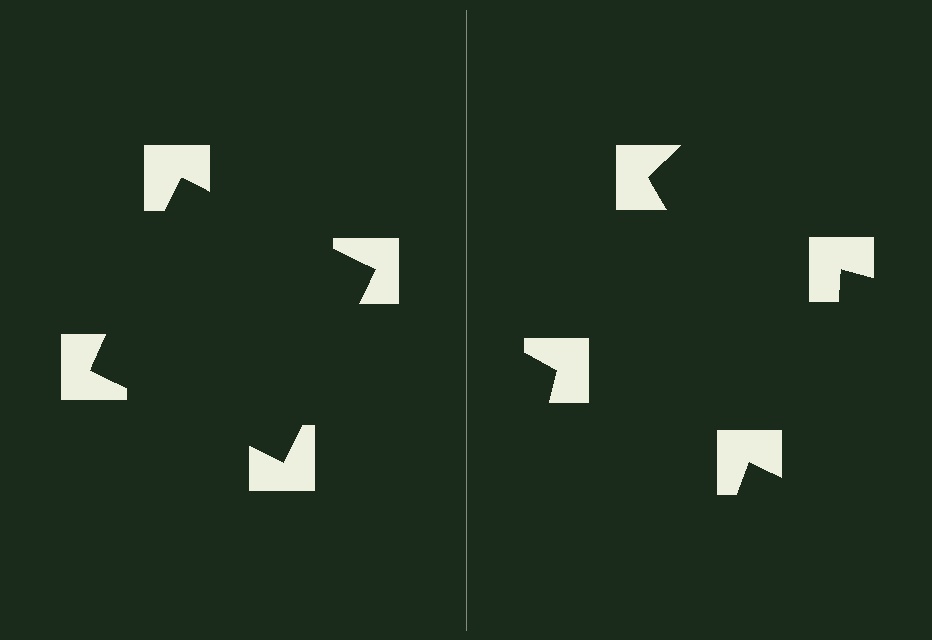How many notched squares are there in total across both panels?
8 — 4 on each side.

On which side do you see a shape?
An illusory square appears on the left side. On the right side the wedge cuts are rotated, so no coherent shape forms.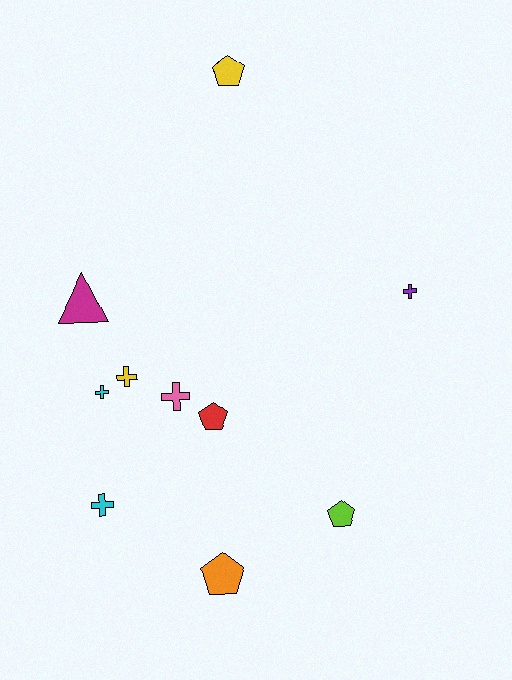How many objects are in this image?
There are 10 objects.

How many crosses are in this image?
There are 5 crosses.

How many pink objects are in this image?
There is 1 pink object.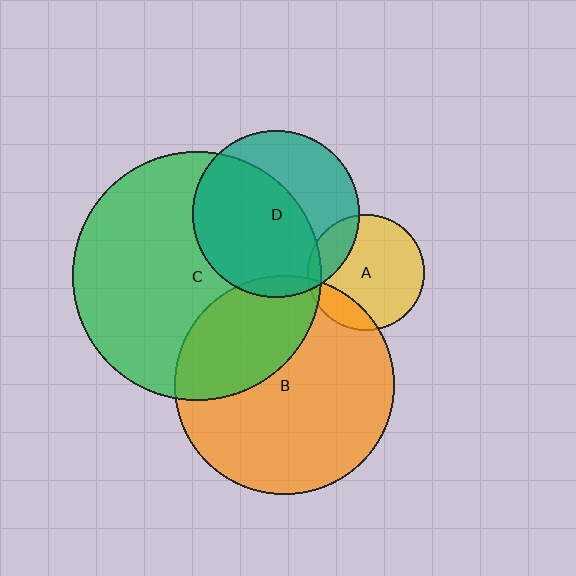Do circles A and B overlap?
Yes.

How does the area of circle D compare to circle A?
Approximately 2.1 times.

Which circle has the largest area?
Circle C (green).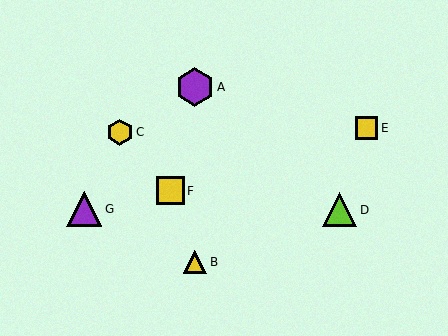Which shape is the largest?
The purple hexagon (labeled A) is the largest.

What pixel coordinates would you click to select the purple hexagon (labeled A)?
Click at (195, 87) to select the purple hexagon A.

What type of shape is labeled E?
Shape E is a yellow square.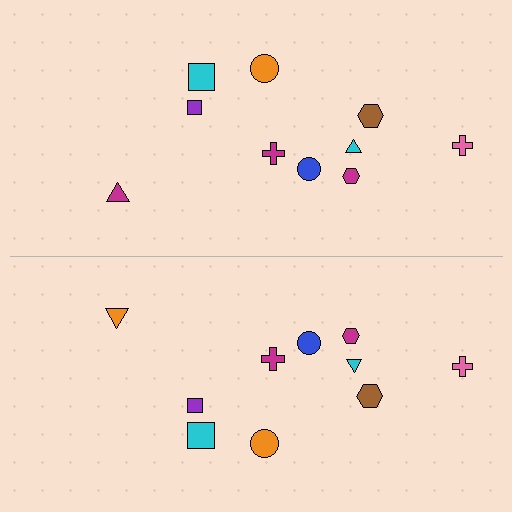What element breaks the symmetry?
The orange triangle on the bottom side breaks the symmetry — its mirror counterpart is magenta.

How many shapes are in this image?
There are 20 shapes in this image.